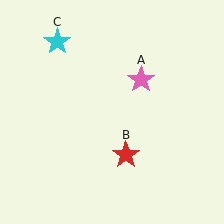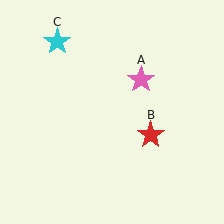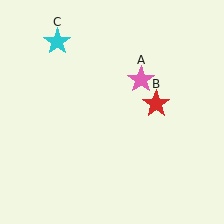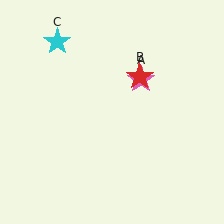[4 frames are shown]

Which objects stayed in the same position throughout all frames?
Pink star (object A) and cyan star (object C) remained stationary.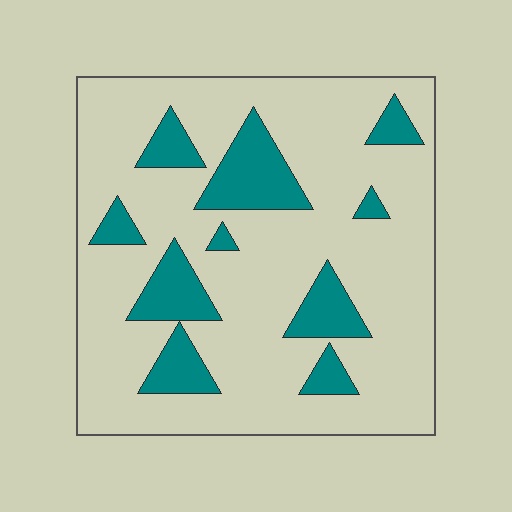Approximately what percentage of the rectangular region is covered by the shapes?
Approximately 20%.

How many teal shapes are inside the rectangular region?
10.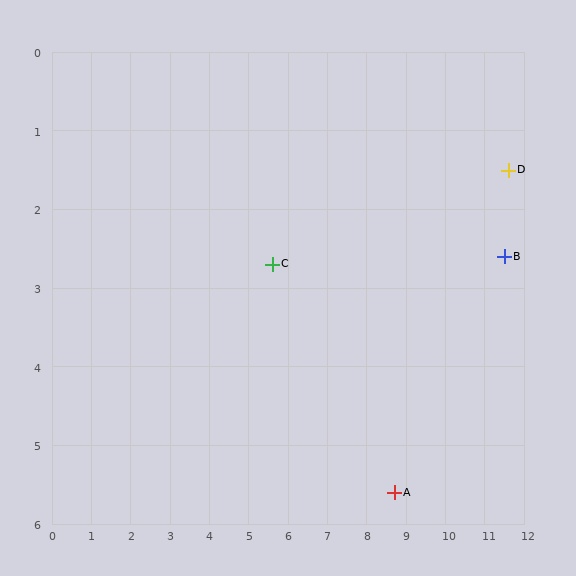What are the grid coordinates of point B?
Point B is at approximately (11.5, 2.6).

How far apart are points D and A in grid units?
Points D and A are about 5.0 grid units apart.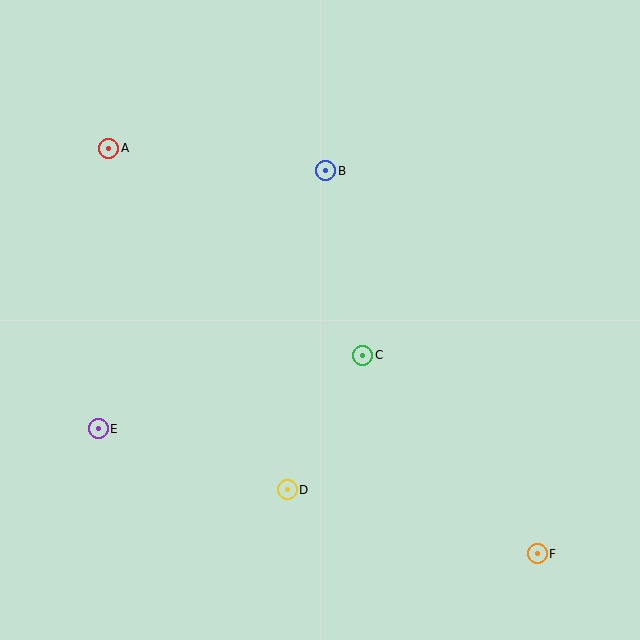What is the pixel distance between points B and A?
The distance between B and A is 218 pixels.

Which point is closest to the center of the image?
Point C at (363, 355) is closest to the center.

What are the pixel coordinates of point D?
Point D is at (287, 490).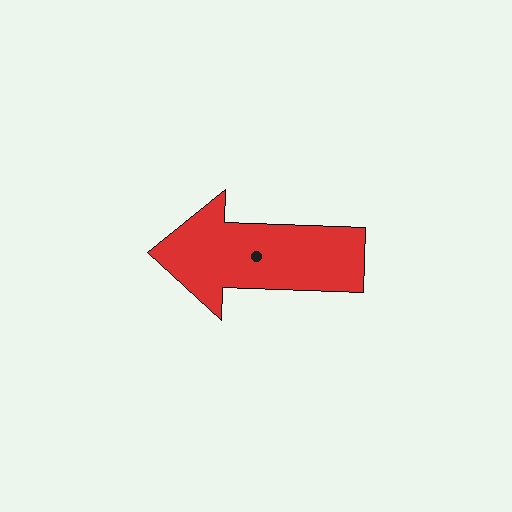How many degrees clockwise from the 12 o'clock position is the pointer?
Approximately 272 degrees.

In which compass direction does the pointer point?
West.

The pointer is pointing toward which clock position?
Roughly 9 o'clock.